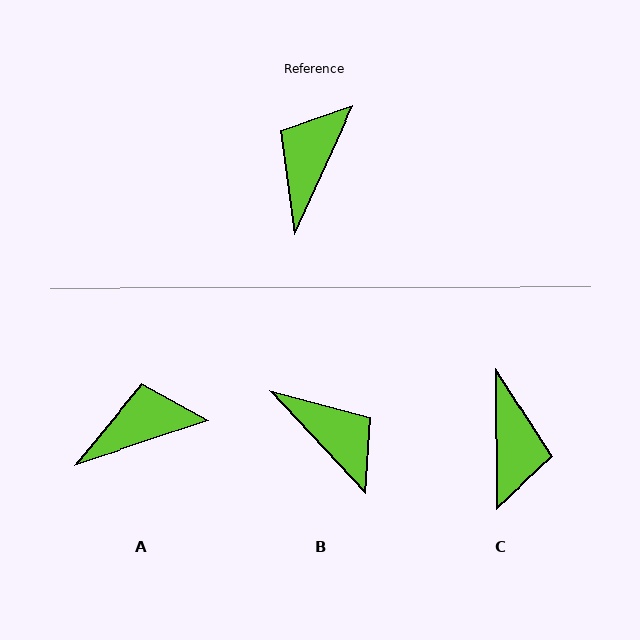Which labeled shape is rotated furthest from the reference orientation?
C, about 155 degrees away.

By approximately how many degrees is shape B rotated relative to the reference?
Approximately 113 degrees clockwise.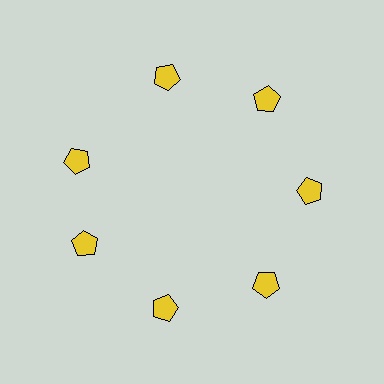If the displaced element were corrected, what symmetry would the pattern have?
It would have 7-fold rotational symmetry — the pattern would map onto itself every 51 degrees.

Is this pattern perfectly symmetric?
No. The 7 yellow pentagons are arranged in a ring, but one element near the 10 o'clock position is rotated out of alignment along the ring, breaking the 7-fold rotational symmetry.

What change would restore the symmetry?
The symmetry would be restored by rotating it back into even spacing with its neighbors so that all 7 pentagons sit at equal angles and equal distance from the center.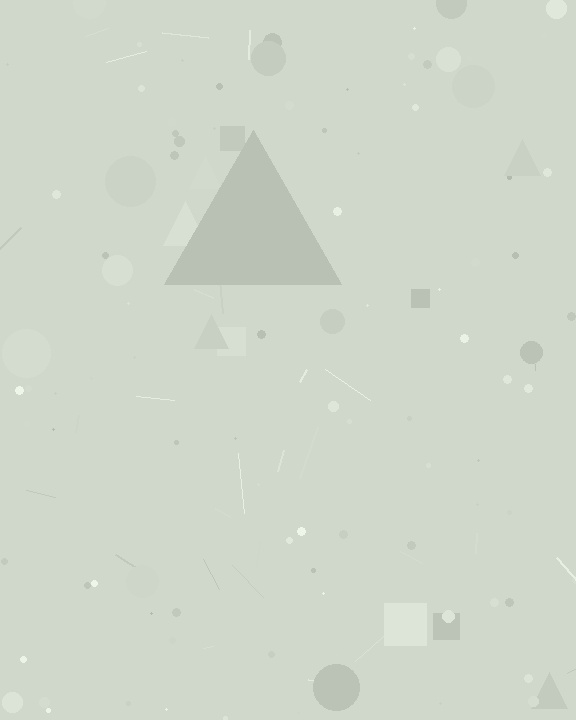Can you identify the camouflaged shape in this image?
The camouflaged shape is a triangle.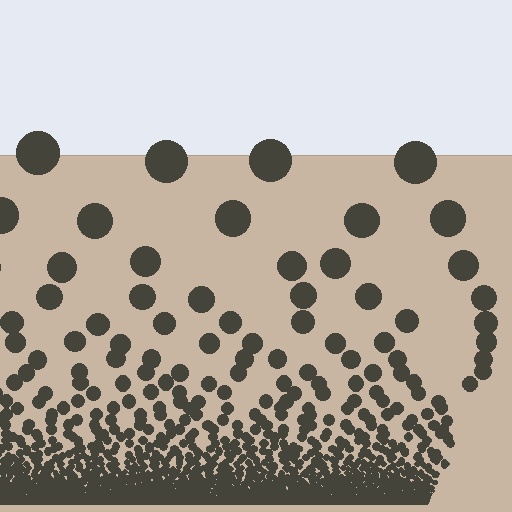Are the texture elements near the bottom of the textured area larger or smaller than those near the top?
Smaller. The gradient is inverted — elements near the bottom are smaller and denser.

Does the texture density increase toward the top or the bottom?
Density increases toward the bottom.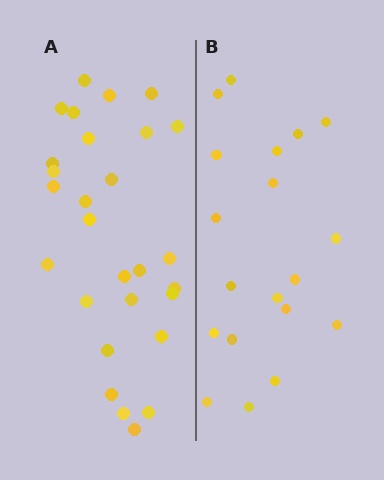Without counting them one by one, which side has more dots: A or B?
Region A (the left region) has more dots.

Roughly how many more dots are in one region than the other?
Region A has roughly 8 or so more dots than region B.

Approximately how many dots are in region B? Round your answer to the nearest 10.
About 20 dots. (The exact count is 19, which rounds to 20.)